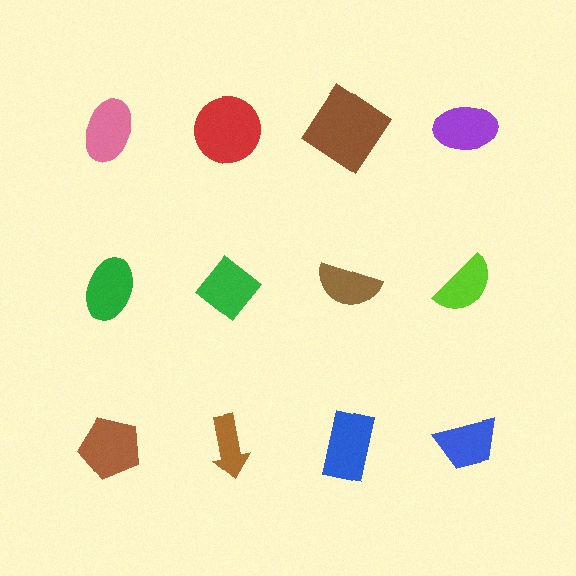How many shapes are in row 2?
4 shapes.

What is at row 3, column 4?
A blue trapezoid.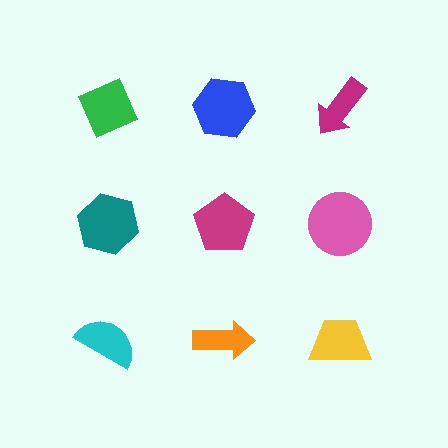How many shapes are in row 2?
3 shapes.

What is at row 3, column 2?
An orange arrow.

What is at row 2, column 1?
A teal hexagon.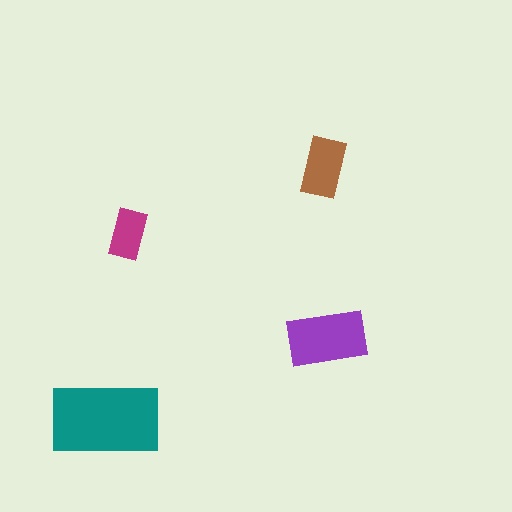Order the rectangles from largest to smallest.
the teal one, the purple one, the brown one, the magenta one.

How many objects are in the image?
There are 4 objects in the image.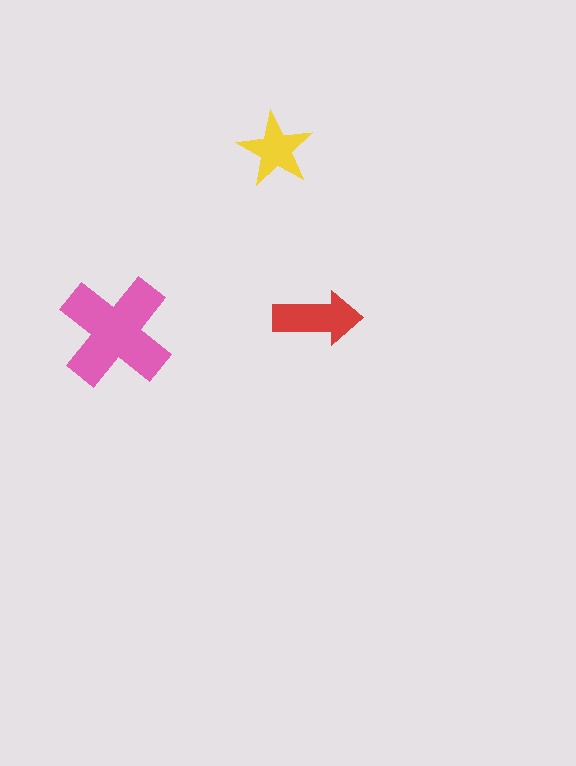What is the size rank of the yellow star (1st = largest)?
3rd.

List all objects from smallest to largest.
The yellow star, the red arrow, the pink cross.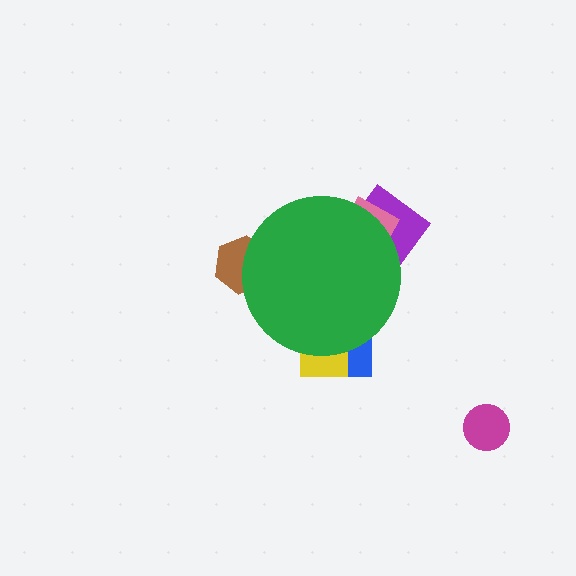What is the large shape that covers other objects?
A green circle.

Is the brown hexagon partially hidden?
Yes, the brown hexagon is partially hidden behind the green circle.